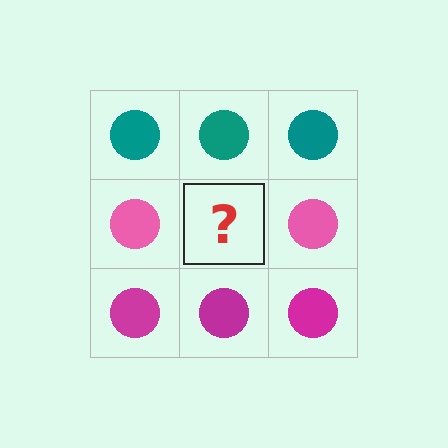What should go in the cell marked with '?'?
The missing cell should contain a pink circle.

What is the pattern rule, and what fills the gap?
The rule is that each row has a consistent color. The gap should be filled with a pink circle.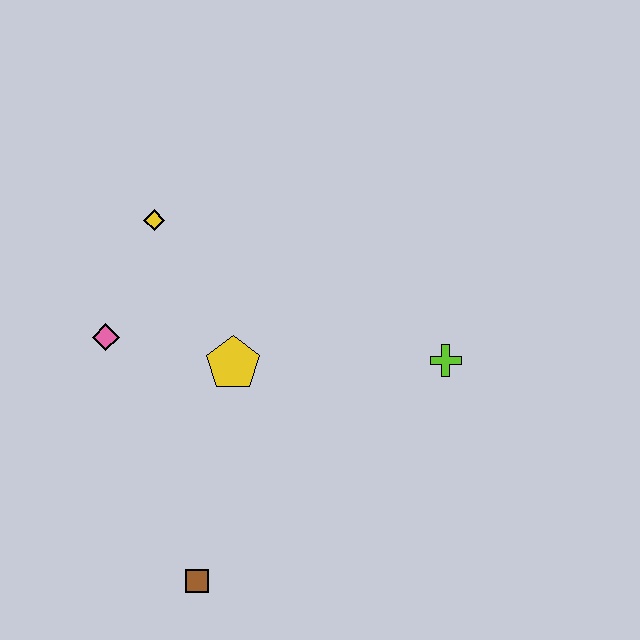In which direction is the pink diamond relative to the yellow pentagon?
The pink diamond is to the left of the yellow pentagon.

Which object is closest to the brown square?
The yellow pentagon is closest to the brown square.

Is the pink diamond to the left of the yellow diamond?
Yes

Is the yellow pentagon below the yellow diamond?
Yes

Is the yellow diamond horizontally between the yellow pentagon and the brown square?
No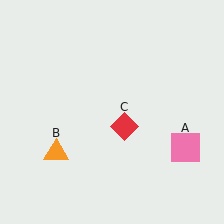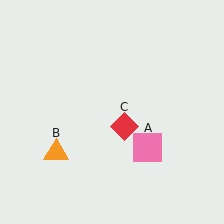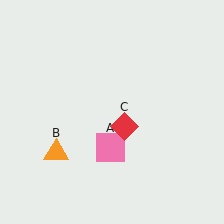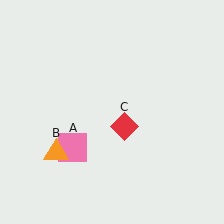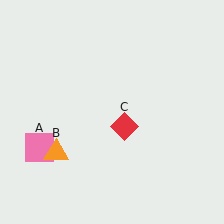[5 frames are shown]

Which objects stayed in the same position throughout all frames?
Orange triangle (object B) and red diamond (object C) remained stationary.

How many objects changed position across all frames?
1 object changed position: pink square (object A).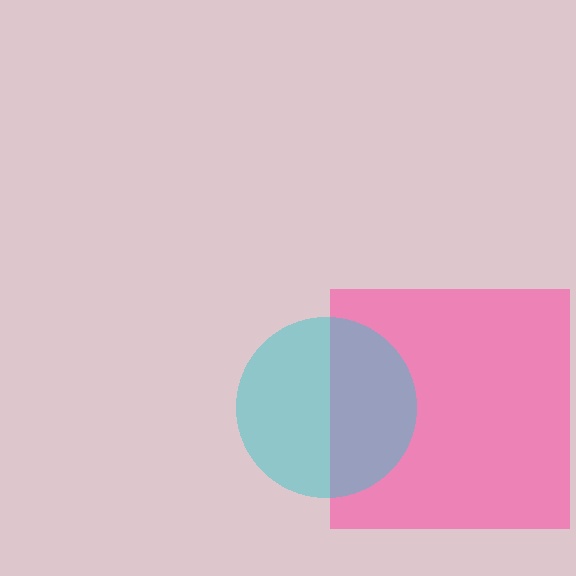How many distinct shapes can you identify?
There are 2 distinct shapes: a pink square, a cyan circle.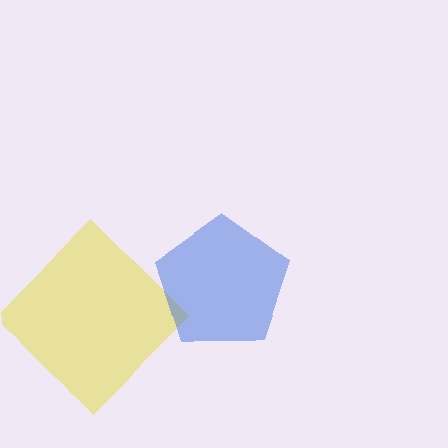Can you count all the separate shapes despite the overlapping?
Yes, there are 2 separate shapes.